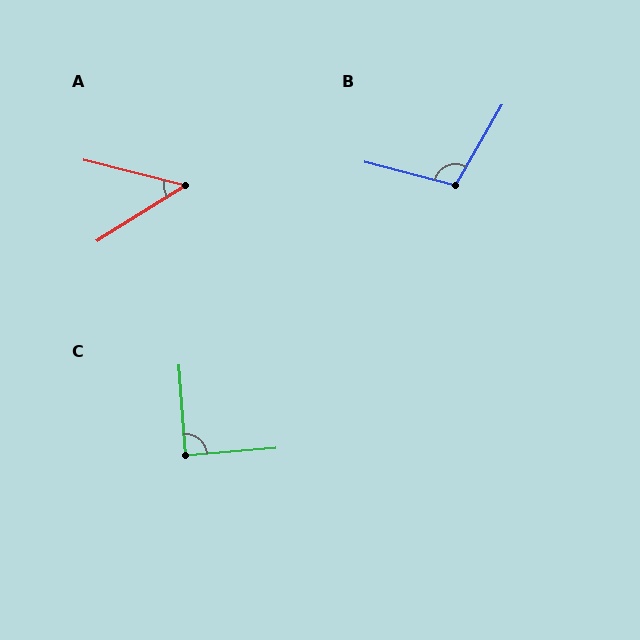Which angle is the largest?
B, at approximately 106 degrees.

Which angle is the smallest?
A, at approximately 46 degrees.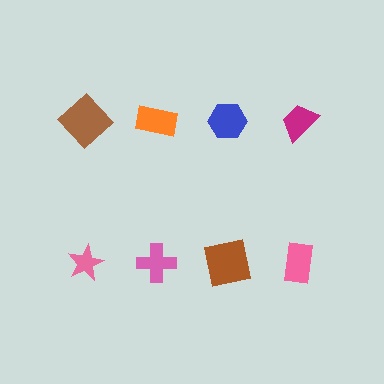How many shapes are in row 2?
4 shapes.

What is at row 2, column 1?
A pink star.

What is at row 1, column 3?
A blue hexagon.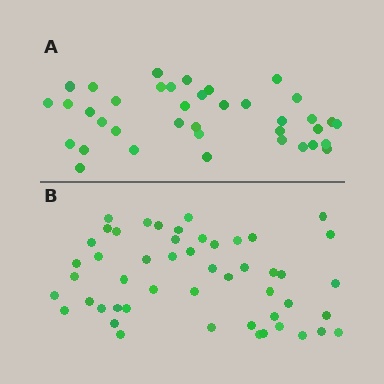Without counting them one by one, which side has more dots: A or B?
Region B (the bottom region) has more dots.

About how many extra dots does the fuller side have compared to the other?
Region B has roughly 12 or so more dots than region A.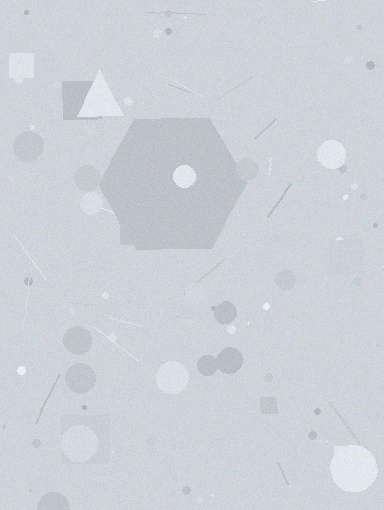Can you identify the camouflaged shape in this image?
The camouflaged shape is a hexagon.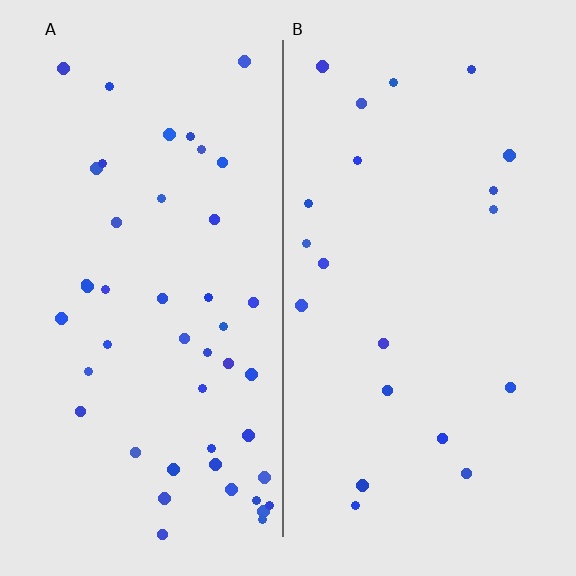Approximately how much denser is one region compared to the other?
Approximately 2.3× — region A over region B.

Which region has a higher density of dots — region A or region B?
A (the left).